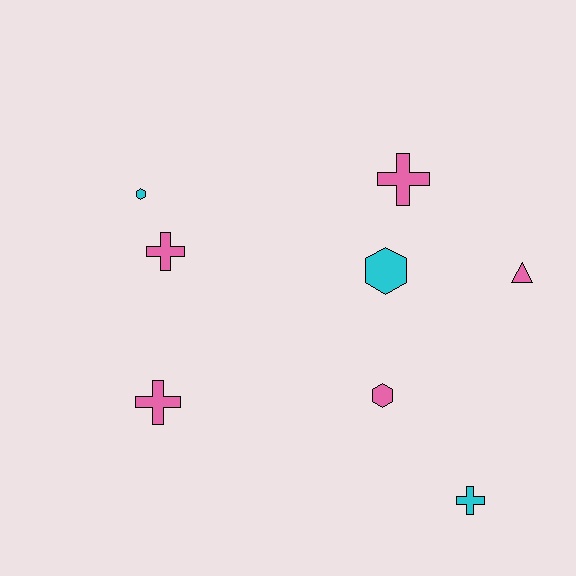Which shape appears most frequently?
Cross, with 4 objects.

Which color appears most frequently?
Pink, with 5 objects.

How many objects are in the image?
There are 8 objects.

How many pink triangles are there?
There is 1 pink triangle.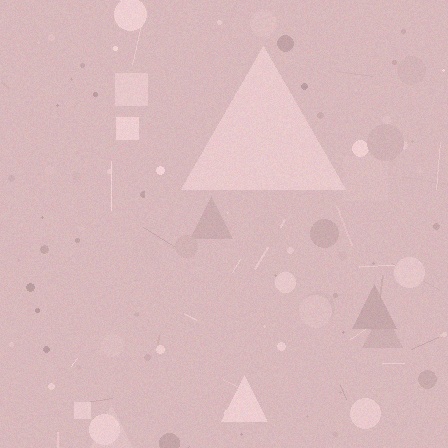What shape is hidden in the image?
A triangle is hidden in the image.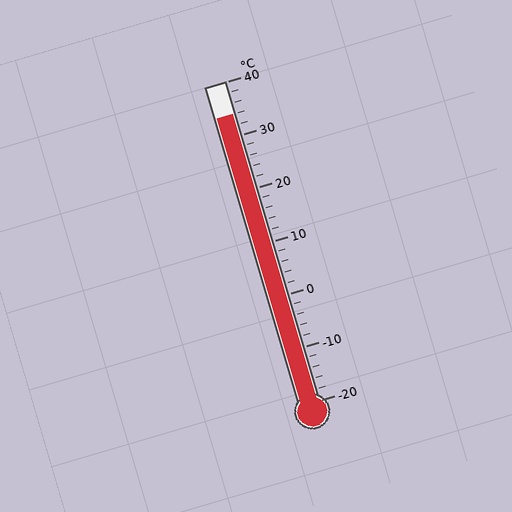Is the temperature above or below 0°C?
The temperature is above 0°C.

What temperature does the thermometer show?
The thermometer shows approximately 34°C.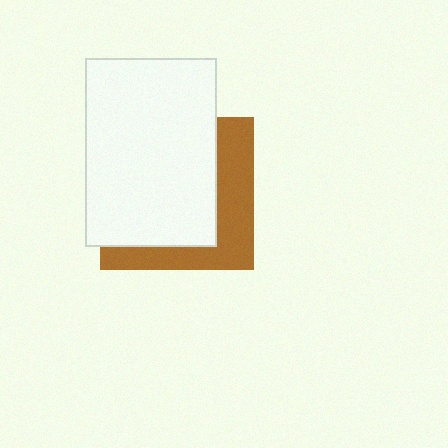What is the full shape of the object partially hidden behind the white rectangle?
The partially hidden object is a brown square.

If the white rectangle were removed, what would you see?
You would see the complete brown square.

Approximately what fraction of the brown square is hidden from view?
Roughly 66% of the brown square is hidden behind the white rectangle.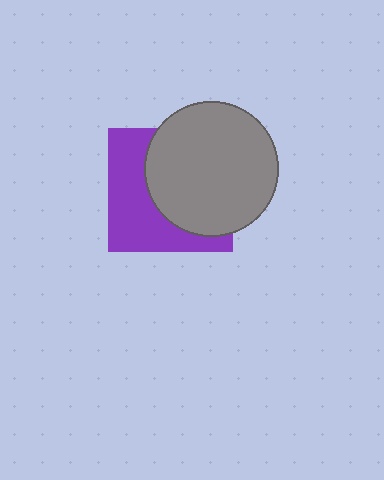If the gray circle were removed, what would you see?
You would see the complete purple square.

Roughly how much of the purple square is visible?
A small part of it is visible (roughly 45%).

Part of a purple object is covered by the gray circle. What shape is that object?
It is a square.